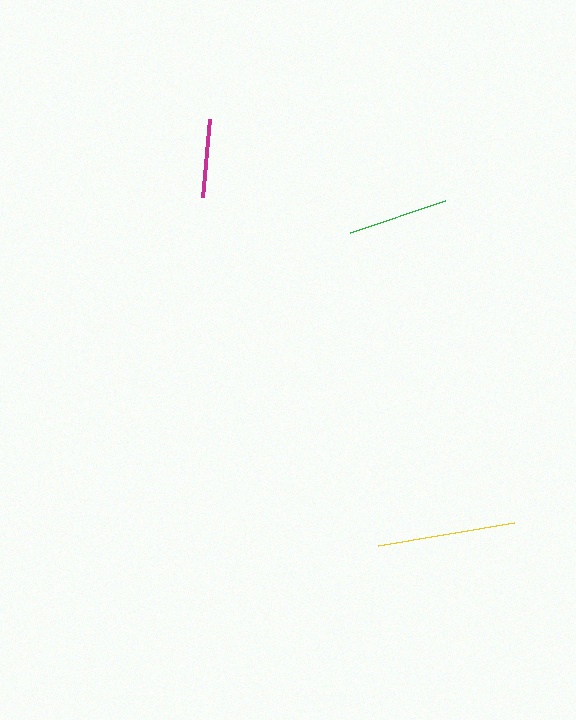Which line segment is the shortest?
The magenta line is the shortest at approximately 78 pixels.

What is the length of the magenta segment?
The magenta segment is approximately 78 pixels long.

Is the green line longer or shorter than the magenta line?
The green line is longer than the magenta line.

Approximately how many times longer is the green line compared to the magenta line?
The green line is approximately 1.3 times the length of the magenta line.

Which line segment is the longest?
The yellow line is the longest at approximately 138 pixels.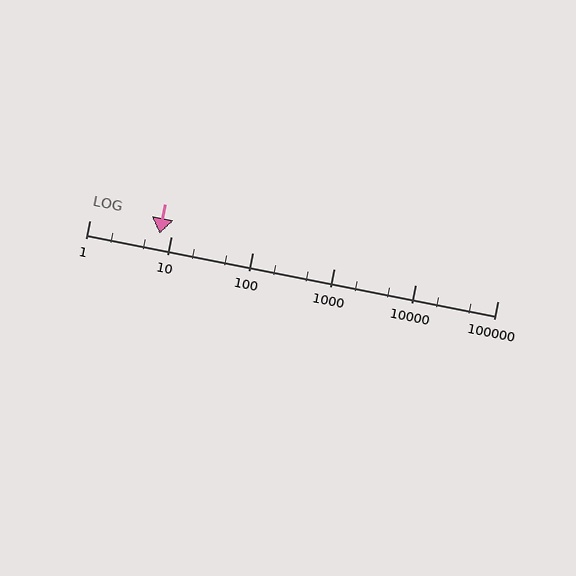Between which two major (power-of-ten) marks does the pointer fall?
The pointer is between 1 and 10.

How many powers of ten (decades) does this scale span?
The scale spans 5 decades, from 1 to 100000.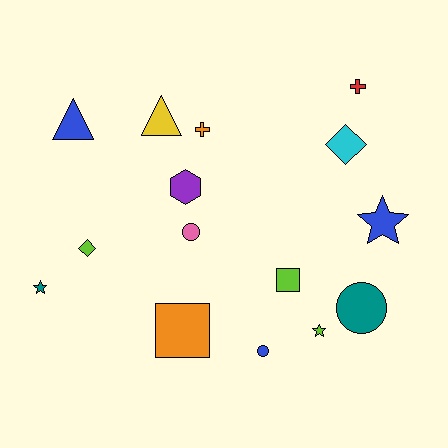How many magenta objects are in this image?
There are no magenta objects.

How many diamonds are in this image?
There are 2 diamonds.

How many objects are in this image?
There are 15 objects.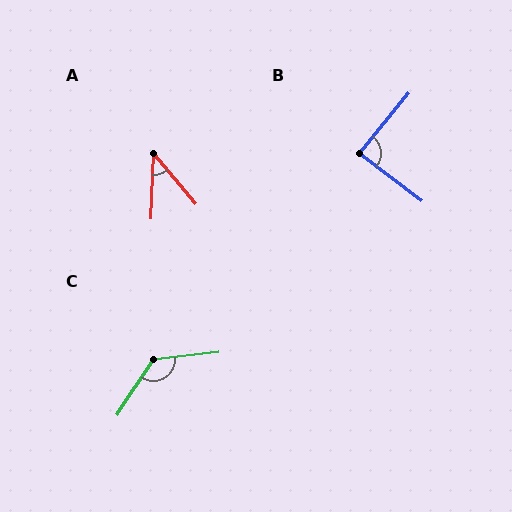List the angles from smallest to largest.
A (42°), B (88°), C (130°).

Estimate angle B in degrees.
Approximately 88 degrees.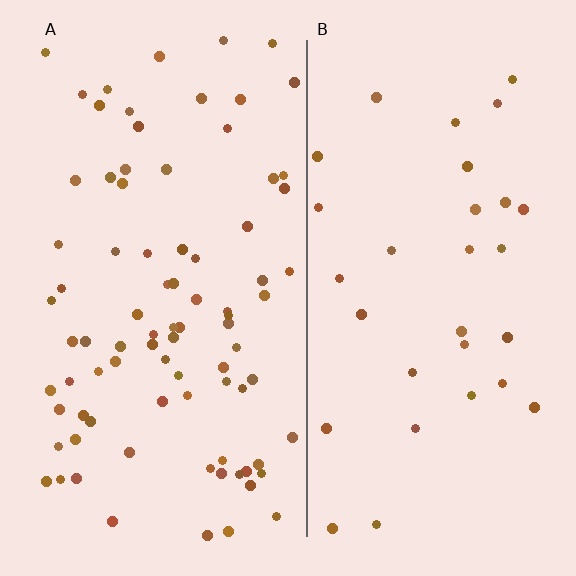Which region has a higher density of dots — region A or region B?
A (the left).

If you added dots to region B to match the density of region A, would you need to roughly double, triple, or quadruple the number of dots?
Approximately triple.